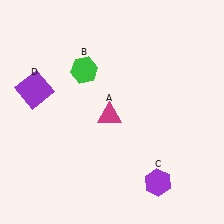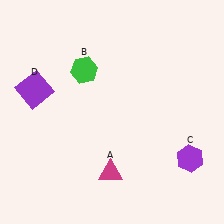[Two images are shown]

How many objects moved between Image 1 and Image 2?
2 objects moved between the two images.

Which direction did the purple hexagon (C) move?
The purple hexagon (C) moved right.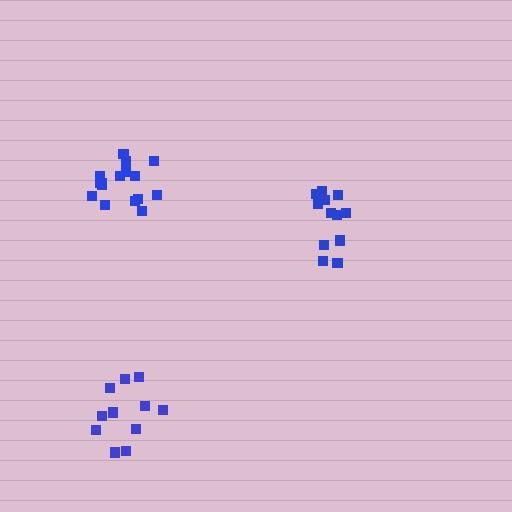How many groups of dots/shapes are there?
There are 3 groups.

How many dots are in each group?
Group 1: 11 dots, Group 2: 12 dots, Group 3: 16 dots (39 total).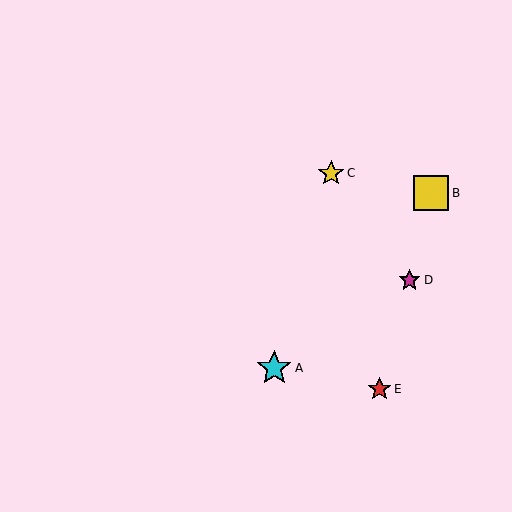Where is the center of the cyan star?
The center of the cyan star is at (274, 368).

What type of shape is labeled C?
Shape C is a yellow star.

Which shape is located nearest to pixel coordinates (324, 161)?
The yellow star (labeled C) at (331, 173) is nearest to that location.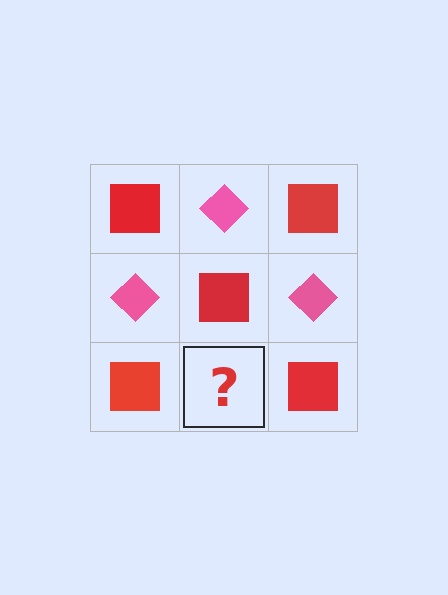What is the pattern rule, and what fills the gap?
The rule is that it alternates red square and pink diamond in a checkerboard pattern. The gap should be filled with a pink diamond.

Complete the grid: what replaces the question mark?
The question mark should be replaced with a pink diamond.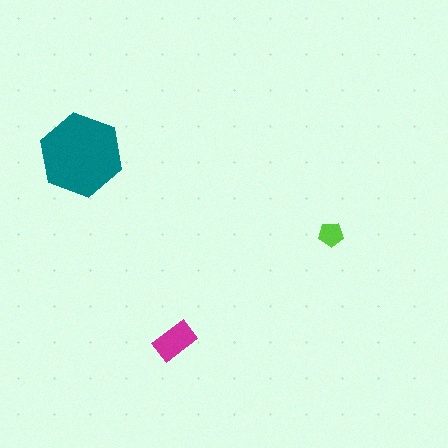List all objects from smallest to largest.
The lime pentagon, the magenta rectangle, the teal hexagon.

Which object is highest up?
The teal hexagon is topmost.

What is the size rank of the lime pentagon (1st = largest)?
3rd.